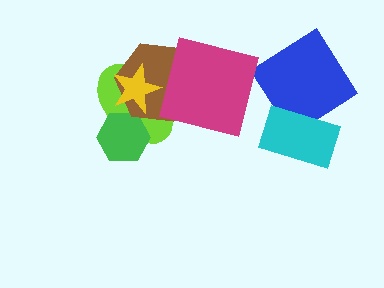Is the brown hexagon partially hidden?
Yes, it is partially covered by another shape.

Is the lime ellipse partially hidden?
Yes, it is partially covered by another shape.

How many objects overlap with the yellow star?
2 objects overlap with the yellow star.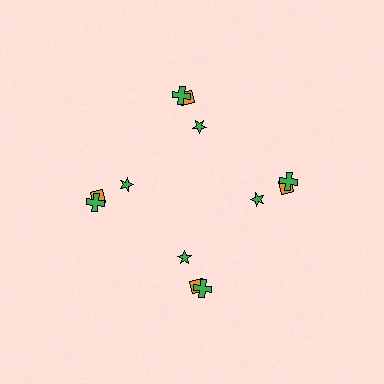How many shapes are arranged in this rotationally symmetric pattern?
There are 12 shapes, arranged in 4 groups of 3.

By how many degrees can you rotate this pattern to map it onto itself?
The pattern maps onto itself every 90 degrees of rotation.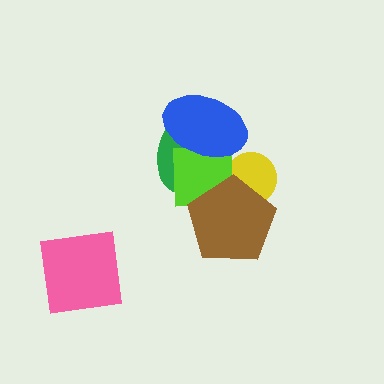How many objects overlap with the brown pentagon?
2 objects overlap with the brown pentagon.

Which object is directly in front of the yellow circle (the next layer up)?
The lime square is directly in front of the yellow circle.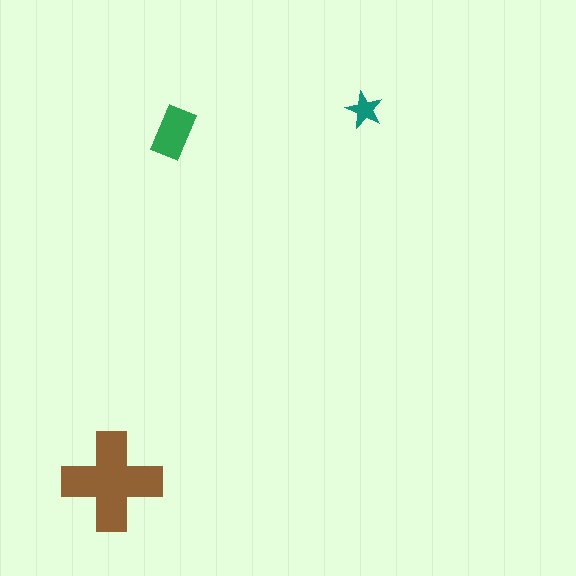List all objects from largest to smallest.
The brown cross, the green rectangle, the teal star.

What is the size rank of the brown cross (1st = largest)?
1st.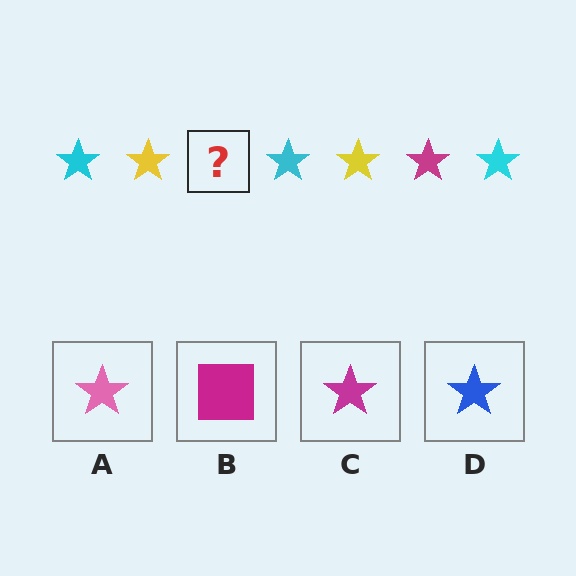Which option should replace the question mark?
Option C.